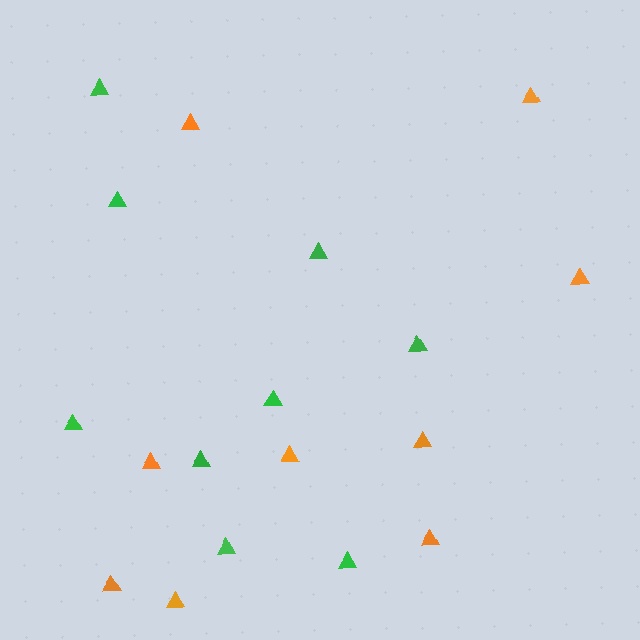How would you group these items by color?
There are 2 groups: one group of green triangles (9) and one group of orange triangles (9).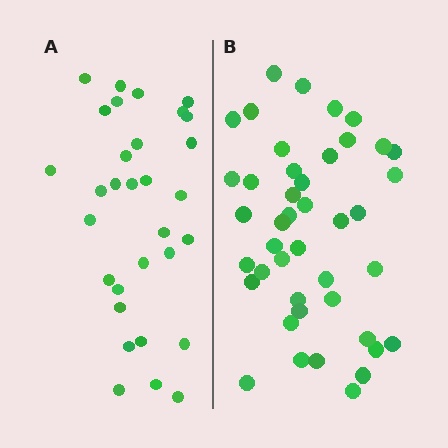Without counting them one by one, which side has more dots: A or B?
Region B (the right region) has more dots.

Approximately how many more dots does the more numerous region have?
Region B has roughly 12 or so more dots than region A.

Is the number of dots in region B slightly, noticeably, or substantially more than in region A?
Region B has noticeably more, but not dramatically so. The ratio is roughly 1.4 to 1.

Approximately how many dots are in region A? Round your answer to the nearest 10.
About 30 dots. (The exact count is 31, which rounds to 30.)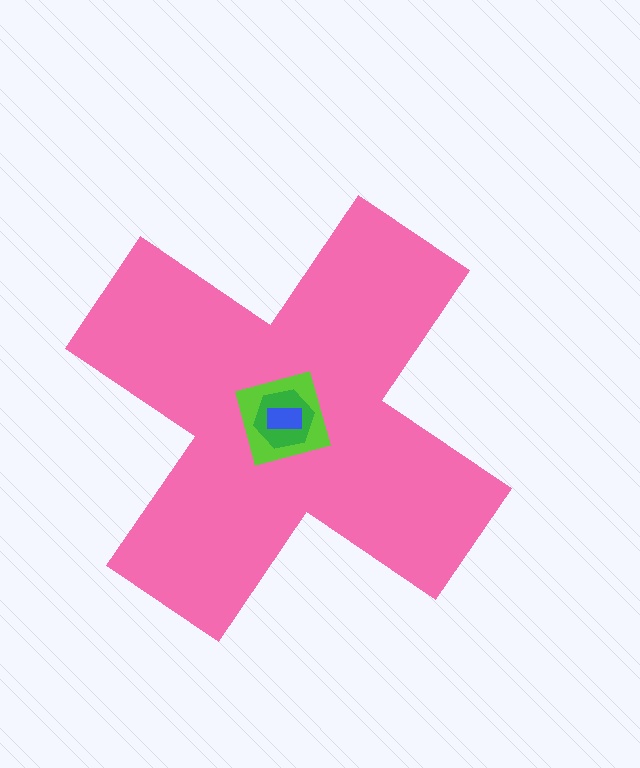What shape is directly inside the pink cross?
The lime diamond.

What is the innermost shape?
The blue rectangle.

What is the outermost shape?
The pink cross.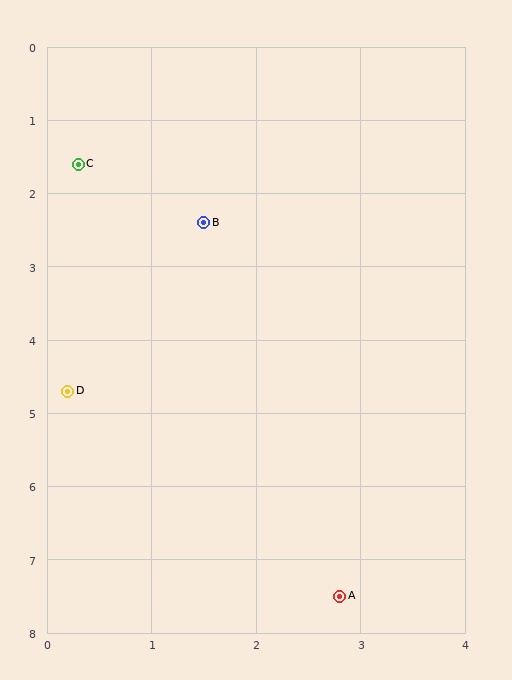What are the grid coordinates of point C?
Point C is at approximately (0.3, 1.6).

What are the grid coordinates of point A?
Point A is at approximately (2.8, 7.5).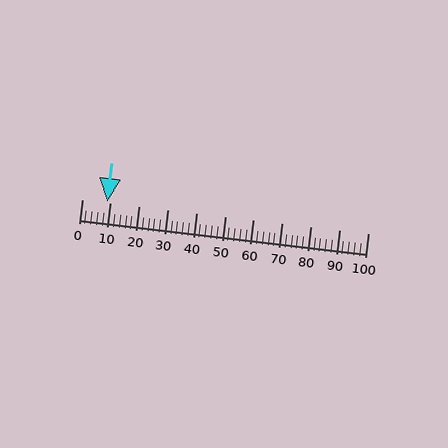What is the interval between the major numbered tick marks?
The major tick marks are spaced 10 units apart.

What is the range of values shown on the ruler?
The ruler shows values from 0 to 100.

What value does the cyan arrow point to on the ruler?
The cyan arrow points to approximately 9.